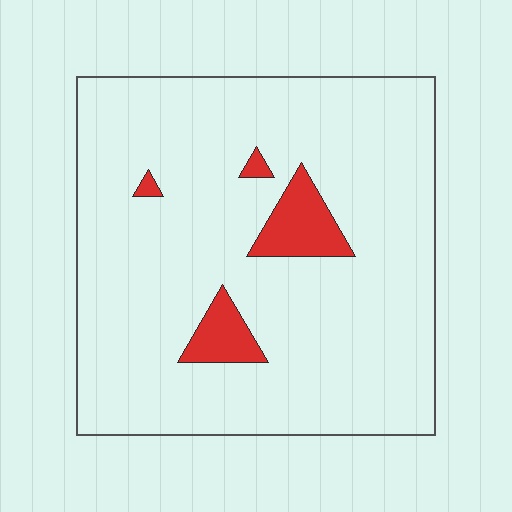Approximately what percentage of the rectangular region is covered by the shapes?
Approximately 10%.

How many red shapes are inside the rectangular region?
4.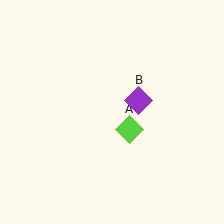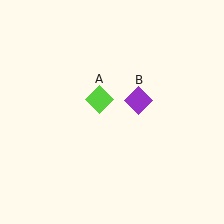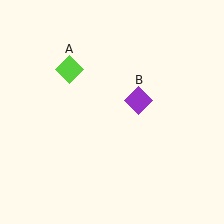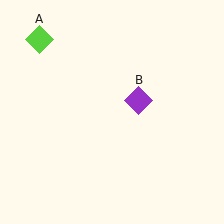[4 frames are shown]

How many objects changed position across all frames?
1 object changed position: lime diamond (object A).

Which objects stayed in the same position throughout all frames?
Purple diamond (object B) remained stationary.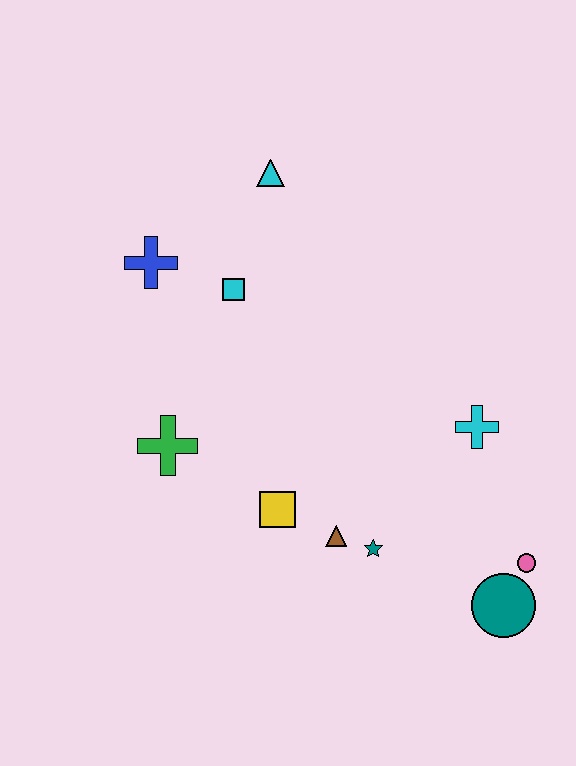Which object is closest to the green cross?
The yellow square is closest to the green cross.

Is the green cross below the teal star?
No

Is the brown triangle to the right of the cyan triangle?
Yes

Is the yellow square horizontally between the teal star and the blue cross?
Yes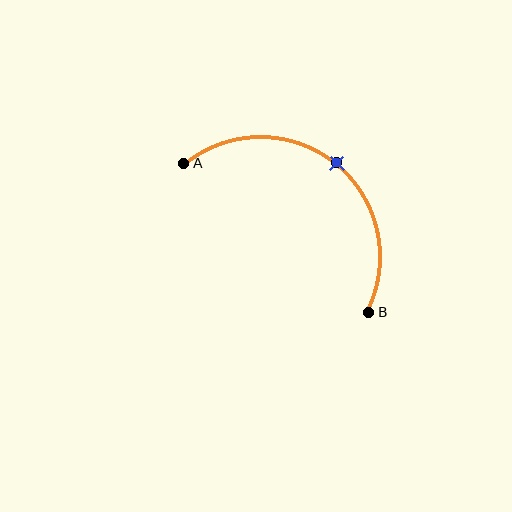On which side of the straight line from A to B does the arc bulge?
The arc bulges above and to the right of the straight line connecting A and B.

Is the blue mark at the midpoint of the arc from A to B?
Yes. The blue mark lies on the arc at equal arc-length from both A and B — it is the arc midpoint.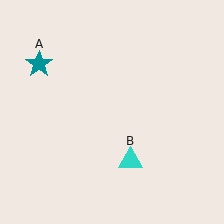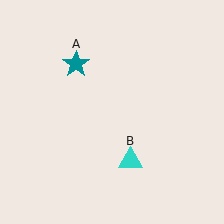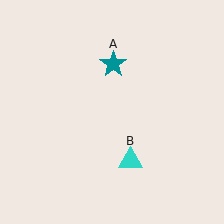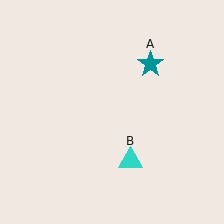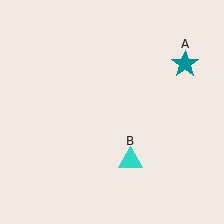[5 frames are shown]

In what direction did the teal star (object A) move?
The teal star (object A) moved right.